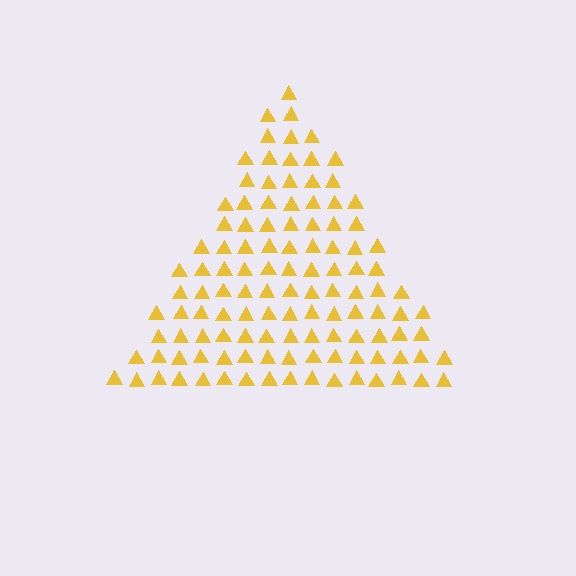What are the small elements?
The small elements are triangles.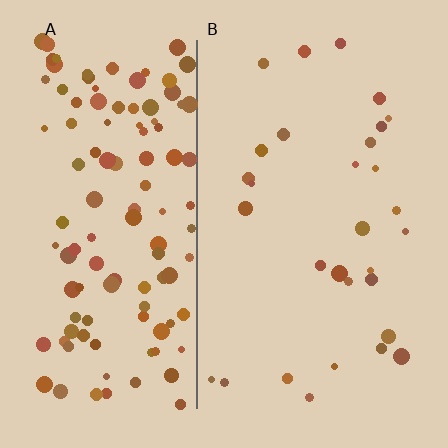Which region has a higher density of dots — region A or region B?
A (the left).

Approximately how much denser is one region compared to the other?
Approximately 4.0× — region A over region B.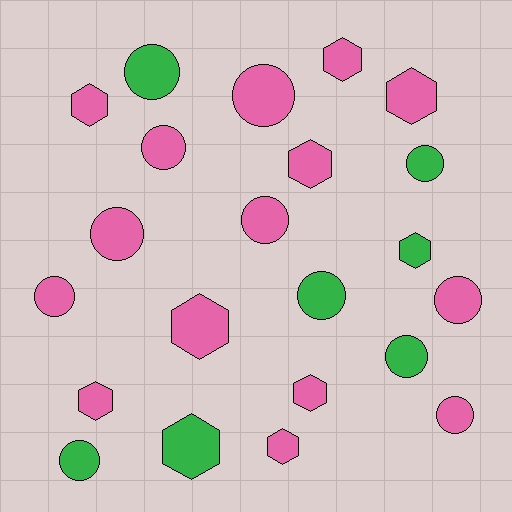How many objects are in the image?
There are 22 objects.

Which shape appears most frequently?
Circle, with 12 objects.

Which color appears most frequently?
Pink, with 15 objects.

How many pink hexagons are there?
There are 8 pink hexagons.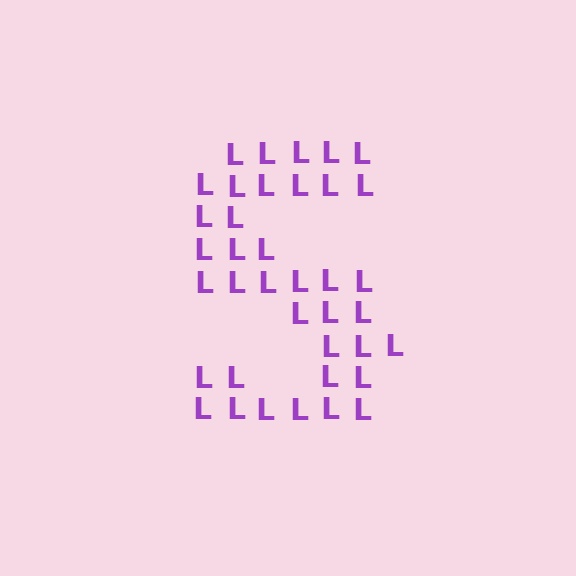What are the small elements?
The small elements are letter L's.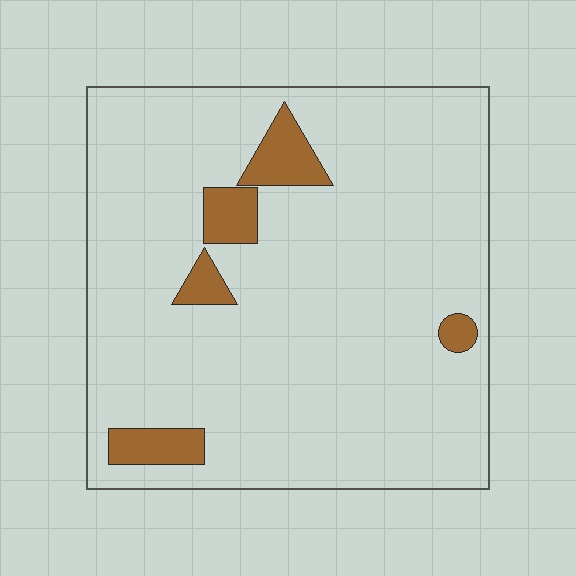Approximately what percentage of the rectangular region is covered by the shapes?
Approximately 10%.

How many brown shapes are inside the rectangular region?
5.